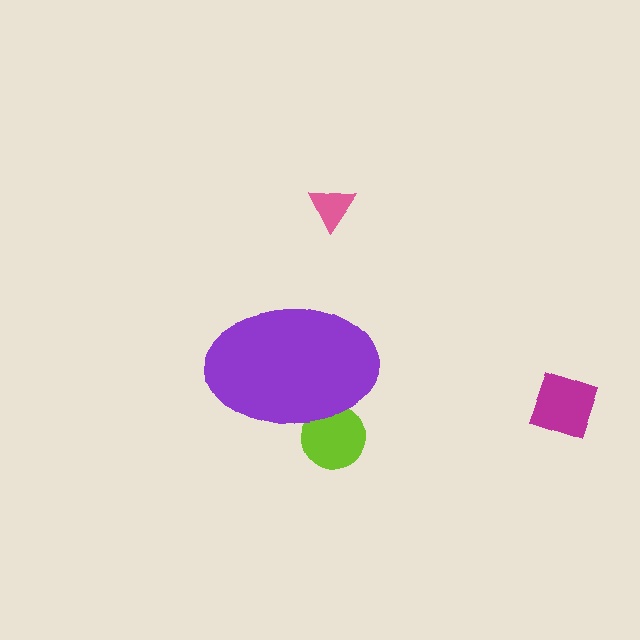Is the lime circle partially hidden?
Yes, the lime circle is partially hidden behind the purple ellipse.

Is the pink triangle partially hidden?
No, the pink triangle is fully visible.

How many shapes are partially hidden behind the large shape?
1 shape is partially hidden.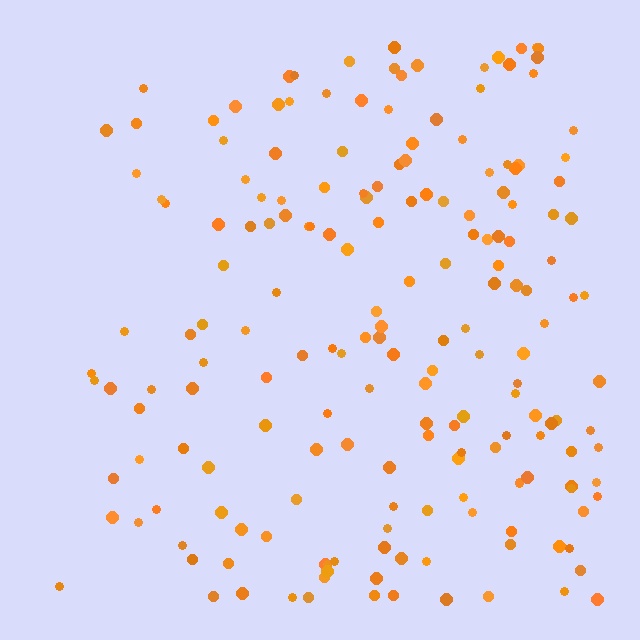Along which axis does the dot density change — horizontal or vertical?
Horizontal.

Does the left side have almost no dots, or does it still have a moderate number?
Still a moderate number, just noticeably fewer than the right.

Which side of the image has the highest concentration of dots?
The right.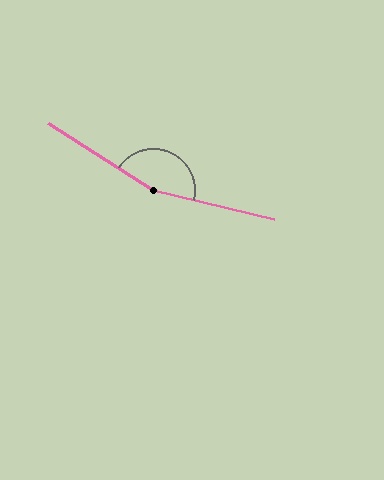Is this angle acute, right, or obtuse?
It is obtuse.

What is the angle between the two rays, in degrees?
Approximately 161 degrees.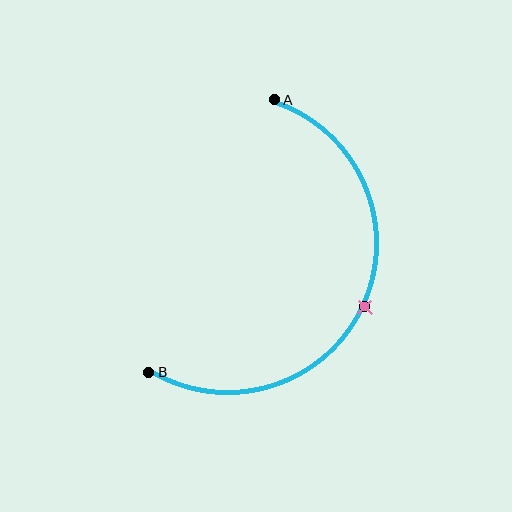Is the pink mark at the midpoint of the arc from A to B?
Yes. The pink mark lies on the arc at equal arc-length from both A and B — it is the arc midpoint.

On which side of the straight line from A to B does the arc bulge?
The arc bulges to the right of the straight line connecting A and B.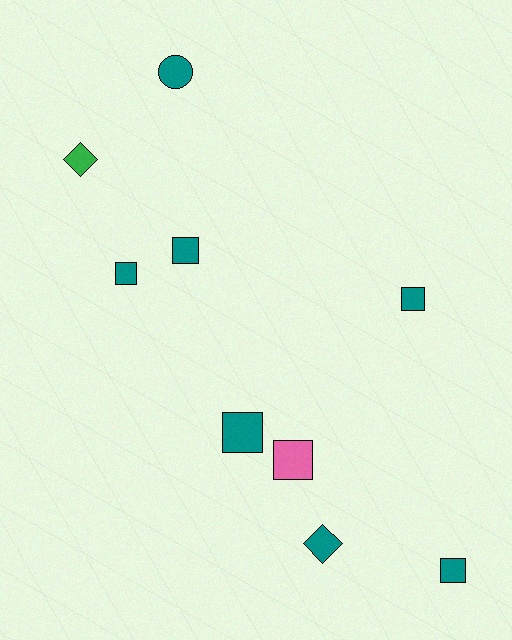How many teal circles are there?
There is 1 teal circle.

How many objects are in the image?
There are 9 objects.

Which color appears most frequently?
Teal, with 7 objects.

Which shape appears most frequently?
Square, with 6 objects.